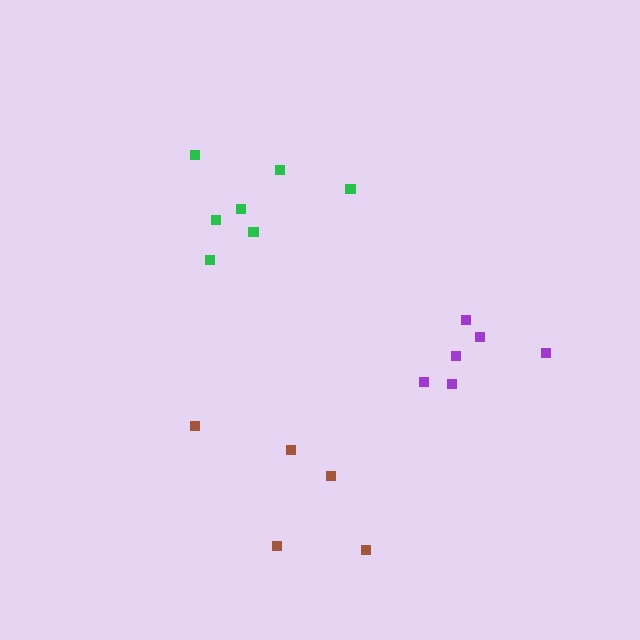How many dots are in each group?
Group 1: 5 dots, Group 2: 7 dots, Group 3: 6 dots (18 total).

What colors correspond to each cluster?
The clusters are colored: brown, green, purple.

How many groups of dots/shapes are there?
There are 3 groups.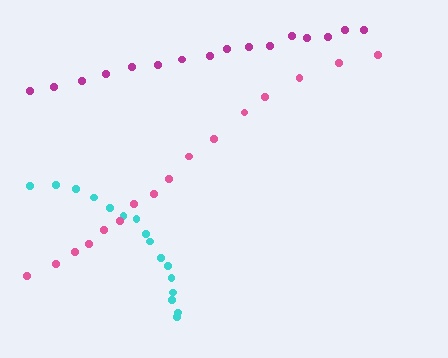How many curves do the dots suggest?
There are 3 distinct paths.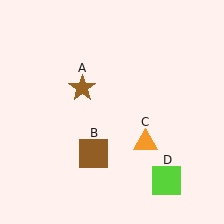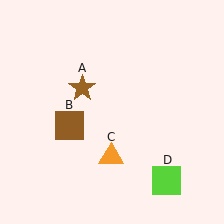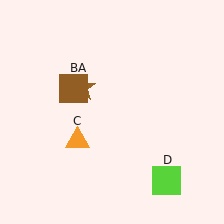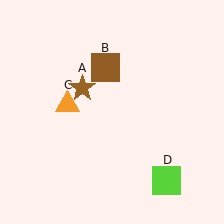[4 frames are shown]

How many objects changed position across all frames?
2 objects changed position: brown square (object B), orange triangle (object C).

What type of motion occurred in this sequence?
The brown square (object B), orange triangle (object C) rotated clockwise around the center of the scene.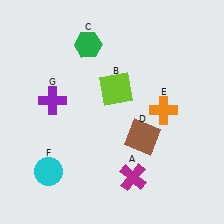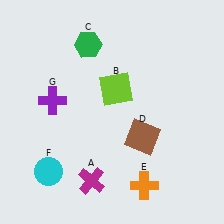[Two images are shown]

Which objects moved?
The objects that moved are: the magenta cross (A), the orange cross (E).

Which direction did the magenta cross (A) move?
The magenta cross (A) moved left.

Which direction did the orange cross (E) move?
The orange cross (E) moved down.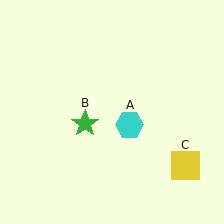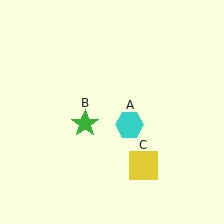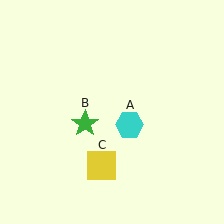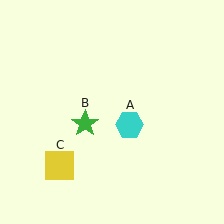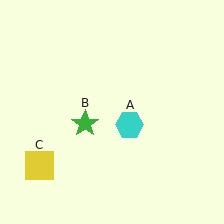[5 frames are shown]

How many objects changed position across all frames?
1 object changed position: yellow square (object C).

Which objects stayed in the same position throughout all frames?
Cyan hexagon (object A) and green star (object B) remained stationary.